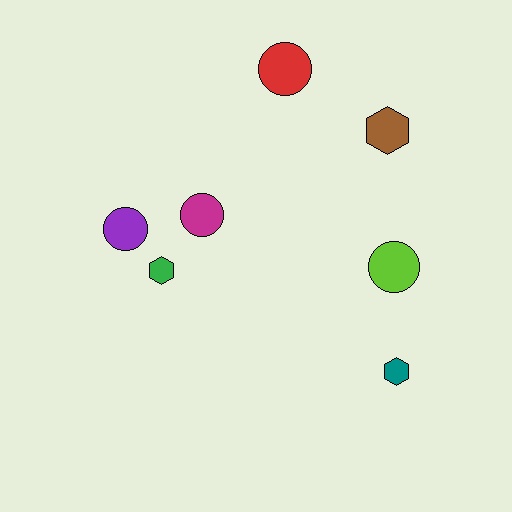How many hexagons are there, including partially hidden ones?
There are 3 hexagons.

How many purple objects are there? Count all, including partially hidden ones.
There is 1 purple object.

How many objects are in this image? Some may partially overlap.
There are 7 objects.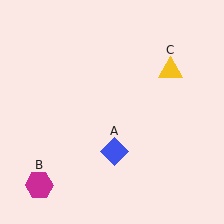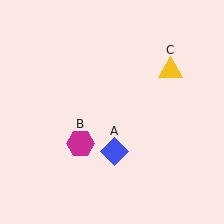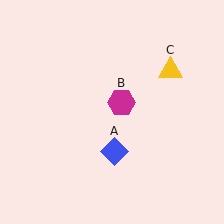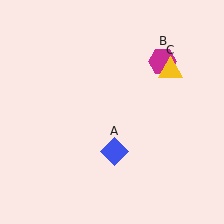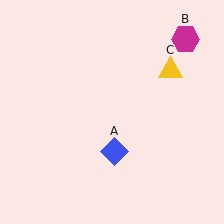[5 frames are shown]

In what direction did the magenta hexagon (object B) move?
The magenta hexagon (object B) moved up and to the right.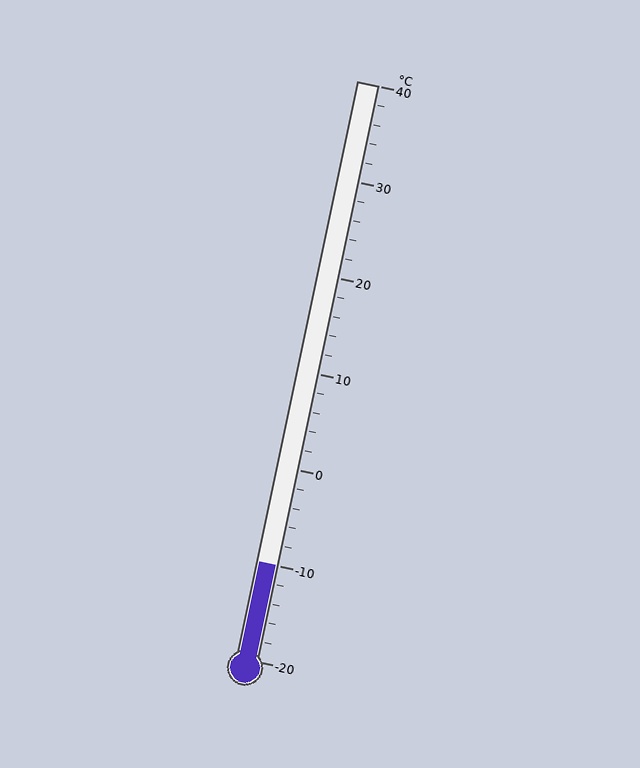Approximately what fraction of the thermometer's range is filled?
The thermometer is filled to approximately 15% of its range.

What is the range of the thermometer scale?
The thermometer scale ranges from -20°C to 40°C.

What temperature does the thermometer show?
The thermometer shows approximately -10°C.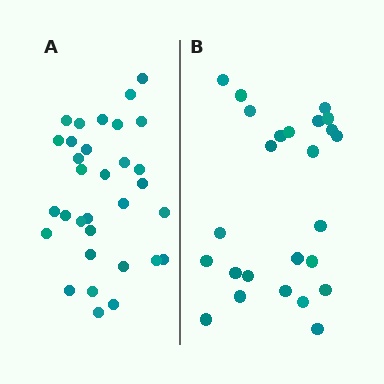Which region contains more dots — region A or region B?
Region A (the left region) has more dots.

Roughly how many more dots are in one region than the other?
Region A has roughly 8 or so more dots than region B.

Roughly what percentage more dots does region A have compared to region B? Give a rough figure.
About 30% more.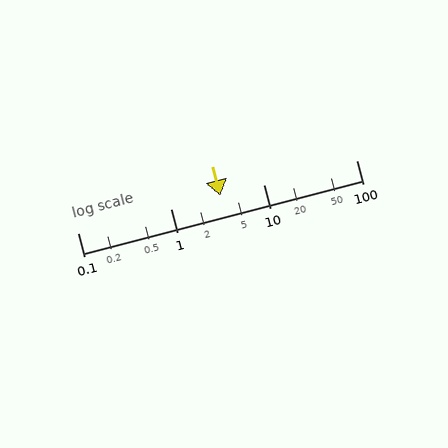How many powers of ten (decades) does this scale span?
The scale spans 3 decades, from 0.1 to 100.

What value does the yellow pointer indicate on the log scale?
The pointer indicates approximately 3.4.